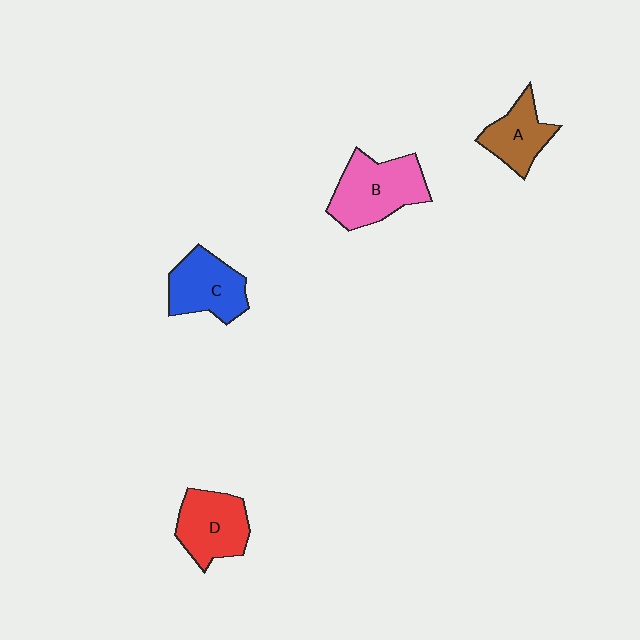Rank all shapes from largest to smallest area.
From largest to smallest: B (pink), D (red), C (blue), A (brown).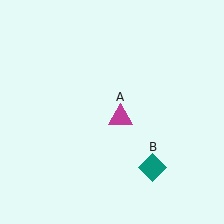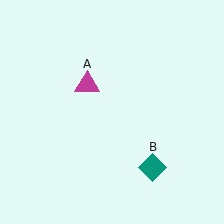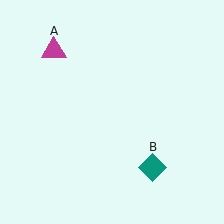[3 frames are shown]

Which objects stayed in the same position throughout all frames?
Teal diamond (object B) remained stationary.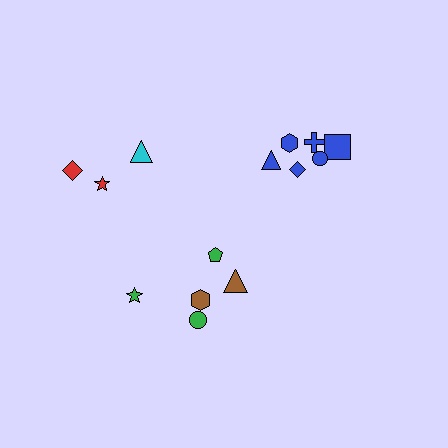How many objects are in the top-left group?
There are 3 objects.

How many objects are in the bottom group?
There are 5 objects.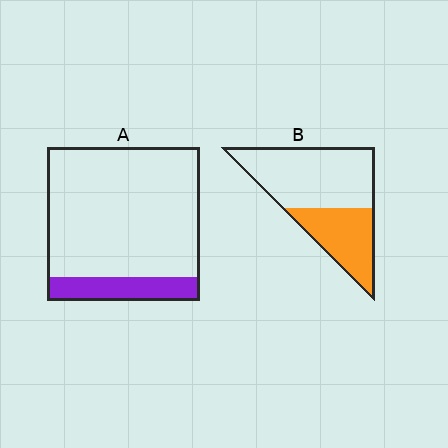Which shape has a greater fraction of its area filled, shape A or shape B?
Shape B.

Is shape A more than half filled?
No.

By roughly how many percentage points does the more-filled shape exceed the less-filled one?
By roughly 20 percentage points (B over A).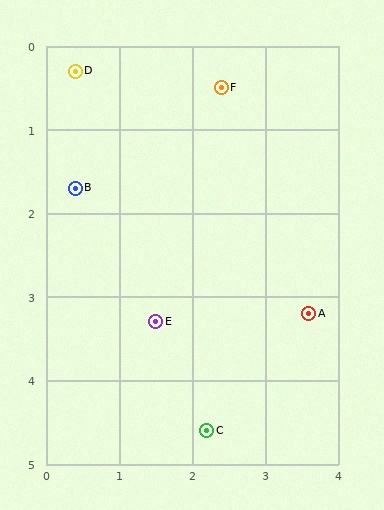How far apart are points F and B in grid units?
Points F and B are about 2.3 grid units apart.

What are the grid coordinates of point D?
Point D is at approximately (0.4, 0.3).